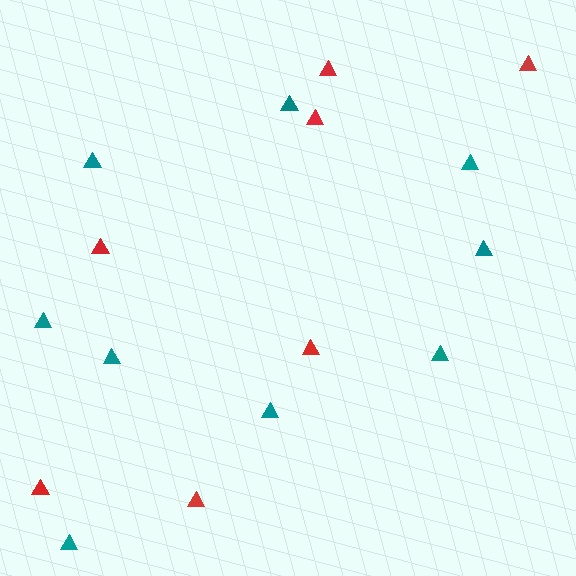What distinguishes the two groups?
There are 2 groups: one group of teal triangles (9) and one group of red triangles (7).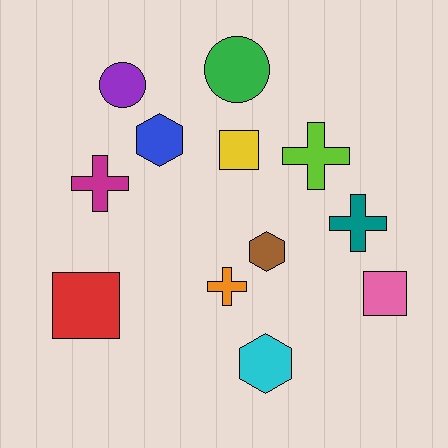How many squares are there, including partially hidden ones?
There are 3 squares.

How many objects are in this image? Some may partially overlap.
There are 12 objects.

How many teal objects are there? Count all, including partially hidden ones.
There is 1 teal object.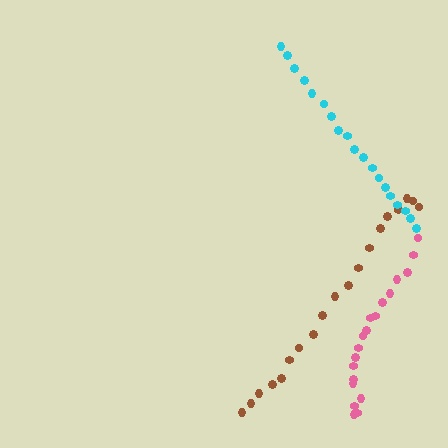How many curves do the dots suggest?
There are 3 distinct paths.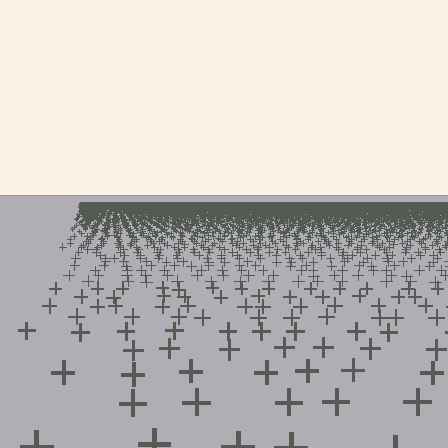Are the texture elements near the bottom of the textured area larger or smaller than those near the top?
Larger. Near the bottom, elements are closer to the viewer and appear at a bigger on-screen size.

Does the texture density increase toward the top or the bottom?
Density increases toward the top.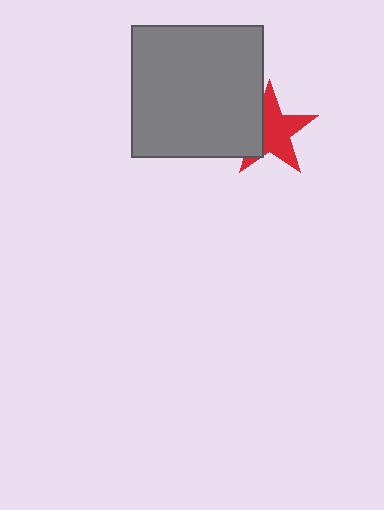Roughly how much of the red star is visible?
Most of it is visible (roughly 68%).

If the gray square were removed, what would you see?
You would see the complete red star.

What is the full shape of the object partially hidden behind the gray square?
The partially hidden object is a red star.